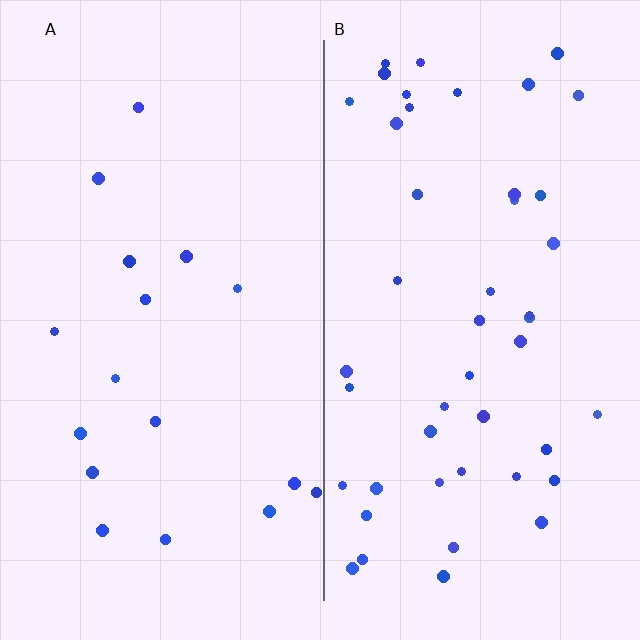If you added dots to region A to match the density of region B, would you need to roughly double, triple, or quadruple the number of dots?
Approximately triple.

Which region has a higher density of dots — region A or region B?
B (the right).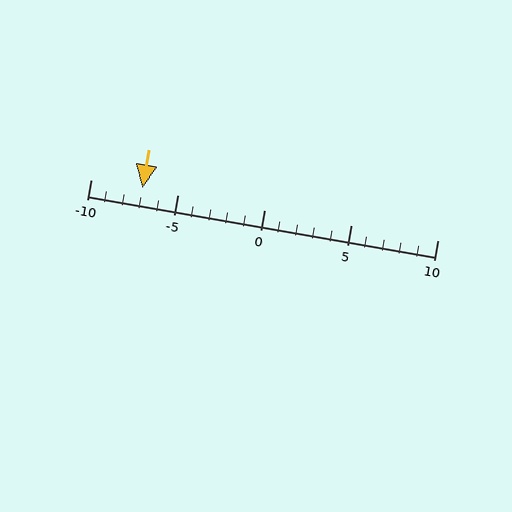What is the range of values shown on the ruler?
The ruler shows values from -10 to 10.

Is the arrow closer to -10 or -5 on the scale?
The arrow is closer to -5.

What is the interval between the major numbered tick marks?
The major tick marks are spaced 5 units apart.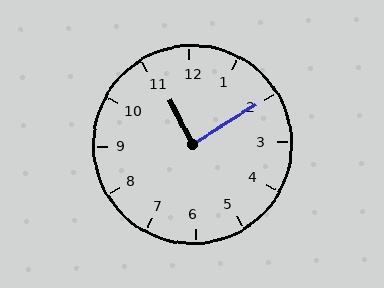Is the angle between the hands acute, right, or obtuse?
It is right.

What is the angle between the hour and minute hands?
Approximately 85 degrees.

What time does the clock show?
11:10.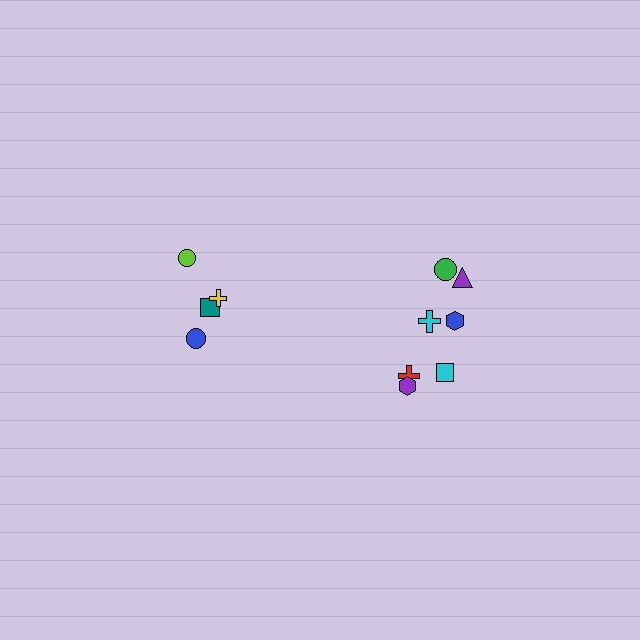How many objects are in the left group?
There are 4 objects.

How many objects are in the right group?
There are 7 objects.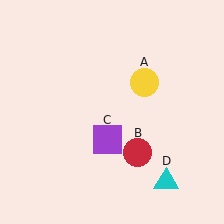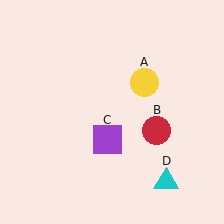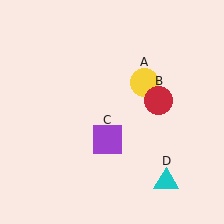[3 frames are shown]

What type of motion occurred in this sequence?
The red circle (object B) rotated counterclockwise around the center of the scene.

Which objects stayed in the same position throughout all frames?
Yellow circle (object A) and purple square (object C) and cyan triangle (object D) remained stationary.